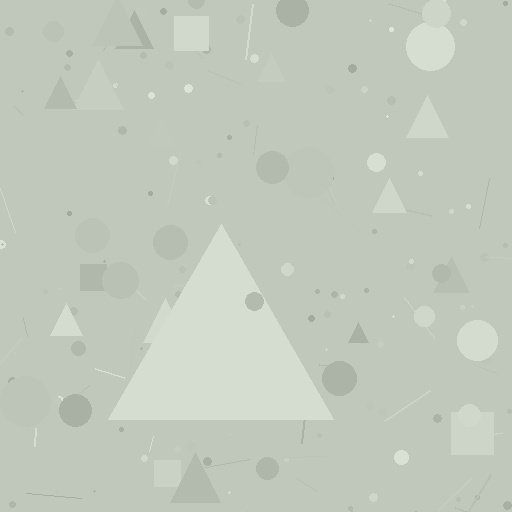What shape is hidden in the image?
A triangle is hidden in the image.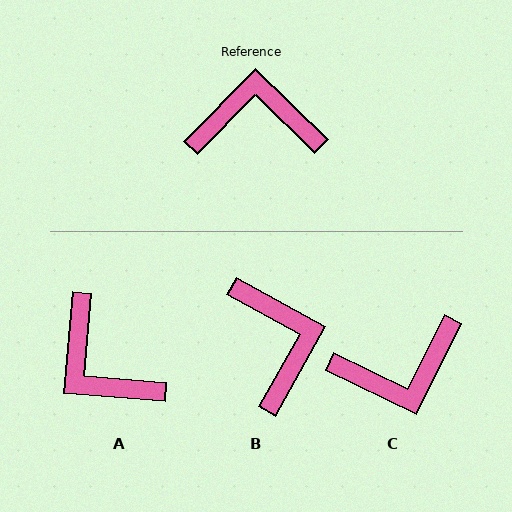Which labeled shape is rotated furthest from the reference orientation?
C, about 162 degrees away.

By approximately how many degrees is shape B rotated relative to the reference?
Approximately 75 degrees clockwise.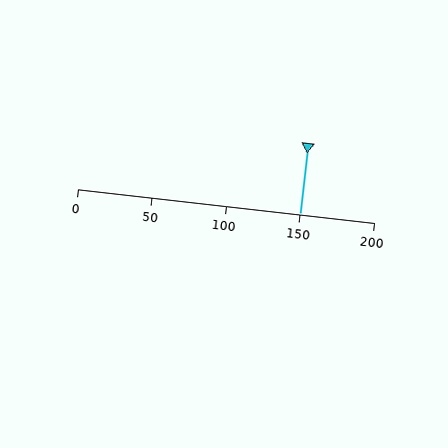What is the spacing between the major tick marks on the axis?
The major ticks are spaced 50 apart.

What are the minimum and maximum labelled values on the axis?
The axis runs from 0 to 200.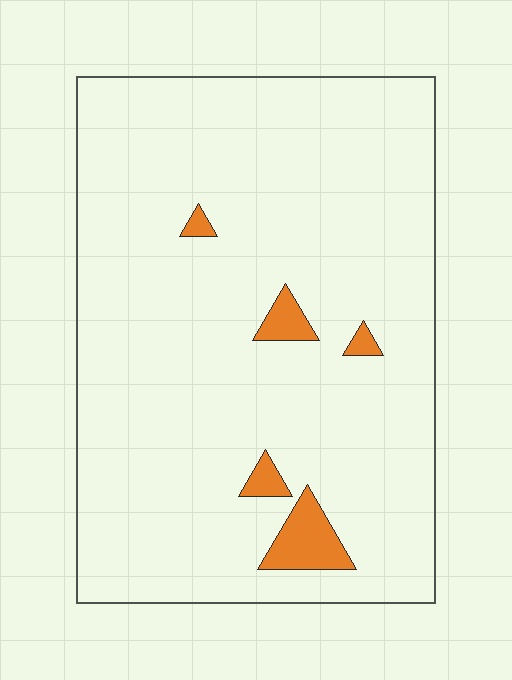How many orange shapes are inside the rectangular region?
5.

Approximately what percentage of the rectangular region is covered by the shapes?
Approximately 5%.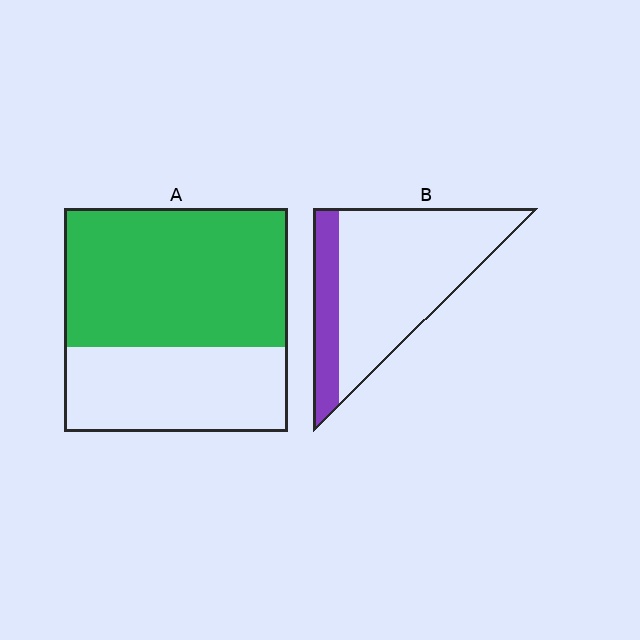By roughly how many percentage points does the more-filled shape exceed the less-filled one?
By roughly 40 percentage points (A over B).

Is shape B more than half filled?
No.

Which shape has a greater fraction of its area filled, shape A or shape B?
Shape A.